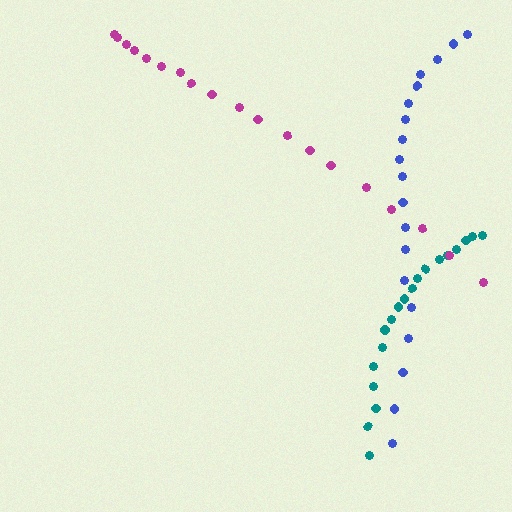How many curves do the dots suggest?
There are 3 distinct paths.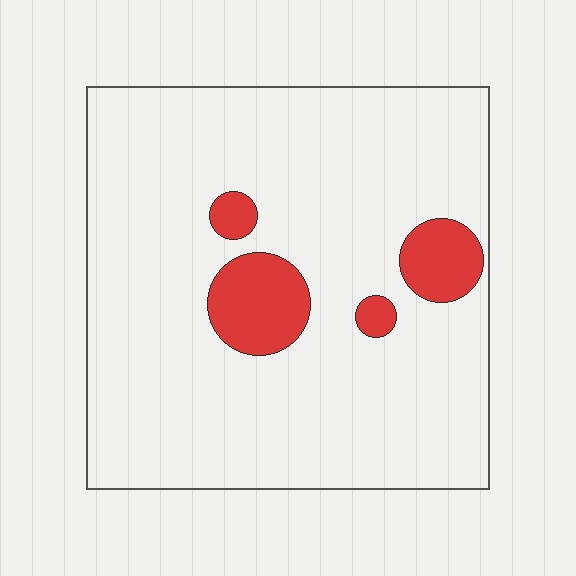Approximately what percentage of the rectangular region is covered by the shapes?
Approximately 10%.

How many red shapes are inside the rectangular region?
4.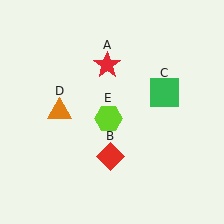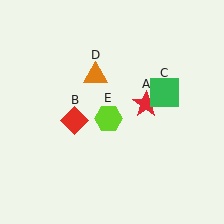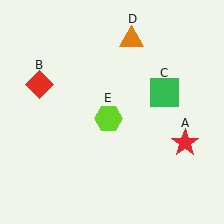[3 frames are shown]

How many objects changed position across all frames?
3 objects changed position: red star (object A), red diamond (object B), orange triangle (object D).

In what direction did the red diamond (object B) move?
The red diamond (object B) moved up and to the left.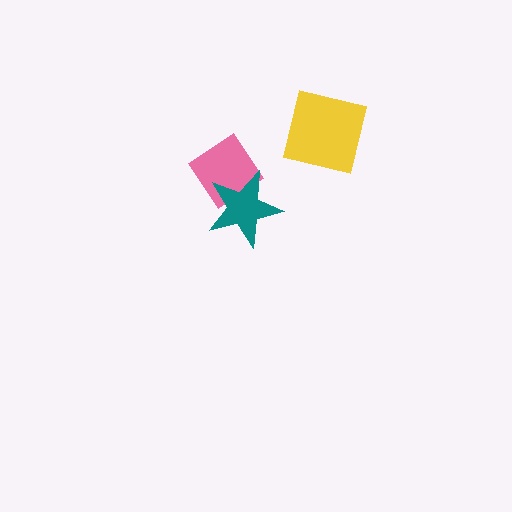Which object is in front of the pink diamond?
The teal star is in front of the pink diamond.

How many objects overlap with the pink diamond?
1 object overlaps with the pink diamond.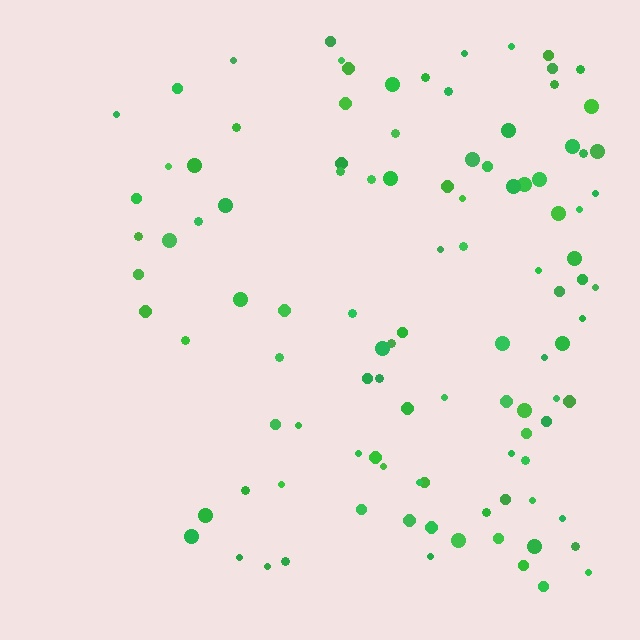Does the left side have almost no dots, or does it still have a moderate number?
Still a moderate number, just noticeably fewer than the right.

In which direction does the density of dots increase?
From left to right, with the right side densest.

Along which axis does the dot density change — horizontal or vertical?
Horizontal.